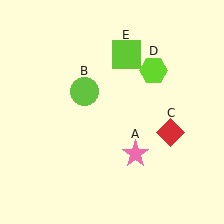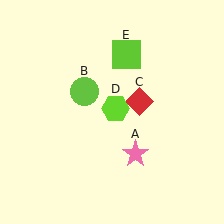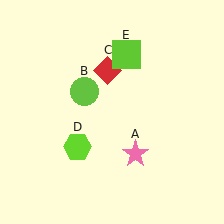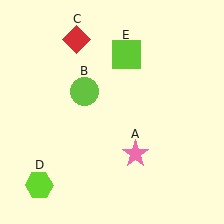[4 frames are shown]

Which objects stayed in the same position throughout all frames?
Pink star (object A) and lime circle (object B) and lime square (object E) remained stationary.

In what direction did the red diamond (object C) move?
The red diamond (object C) moved up and to the left.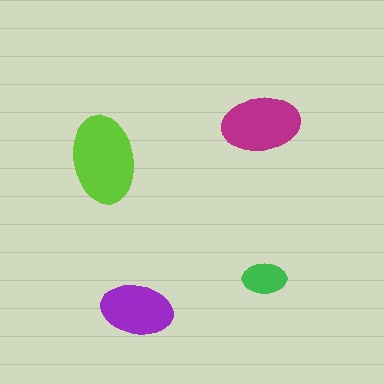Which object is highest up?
The magenta ellipse is topmost.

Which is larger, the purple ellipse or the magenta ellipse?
The magenta one.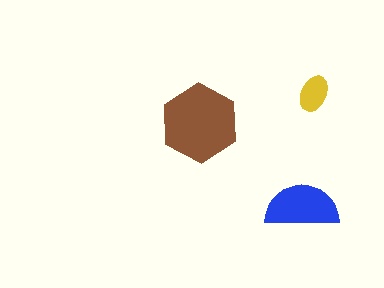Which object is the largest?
The brown hexagon.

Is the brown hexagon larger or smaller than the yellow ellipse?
Larger.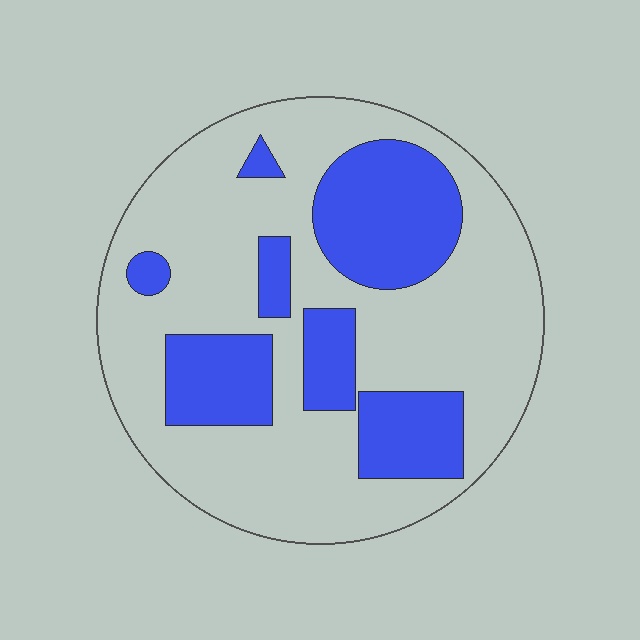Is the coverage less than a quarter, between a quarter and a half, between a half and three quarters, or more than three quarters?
Between a quarter and a half.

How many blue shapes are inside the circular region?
7.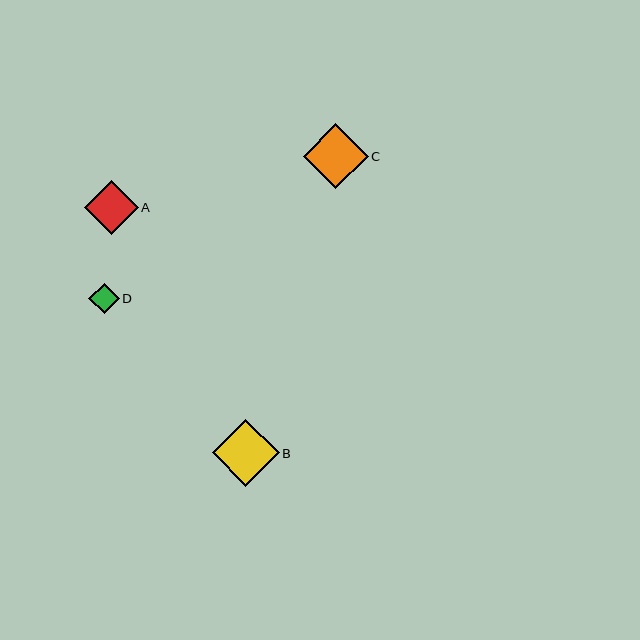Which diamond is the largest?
Diamond B is the largest with a size of approximately 67 pixels.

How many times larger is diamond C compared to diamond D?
Diamond C is approximately 2.1 times the size of diamond D.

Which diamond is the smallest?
Diamond D is the smallest with a size of approximately 30 pixels.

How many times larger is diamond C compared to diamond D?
Diamond C is approximately 2.1 times the size of diamond D.